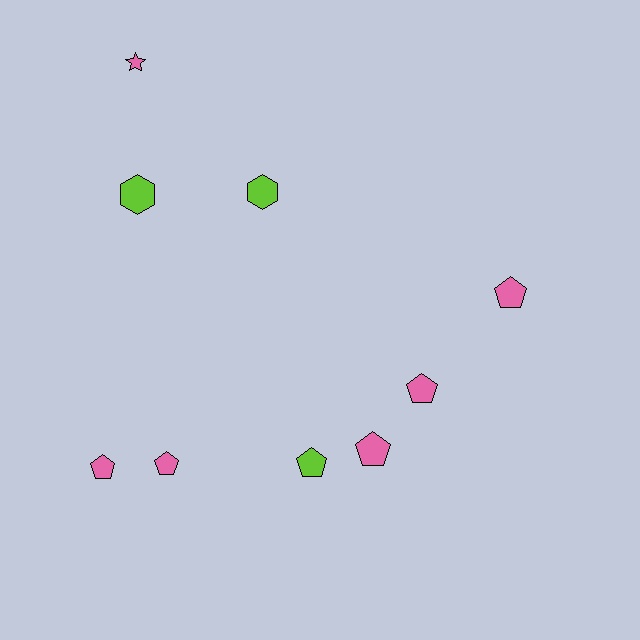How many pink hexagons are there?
There are no pink hexagons.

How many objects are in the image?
There are 9 objects.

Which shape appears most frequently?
Pentagon, with 6 objects.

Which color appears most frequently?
Pink, with 6 objects.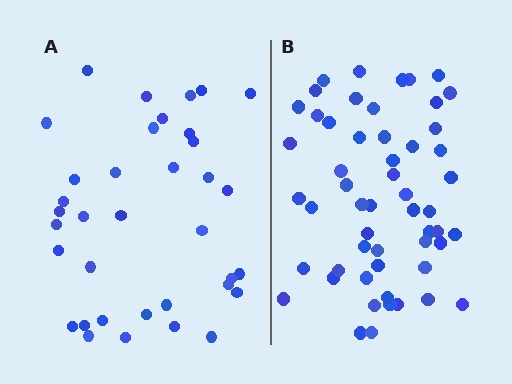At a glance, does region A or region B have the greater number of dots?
Region B (the right region) has more dots.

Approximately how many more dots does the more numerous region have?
Region B has approximately 20 more dots than region A.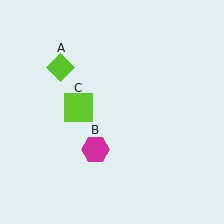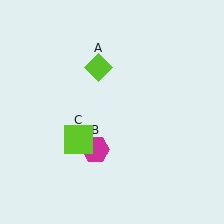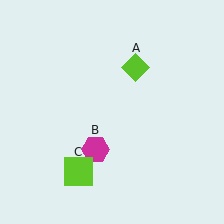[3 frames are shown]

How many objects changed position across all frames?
2 objects changed position: lime diamond (object A), lime square (object C).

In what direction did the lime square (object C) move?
The lime square (object C) moved down.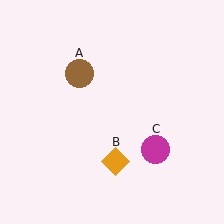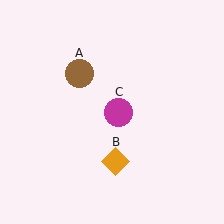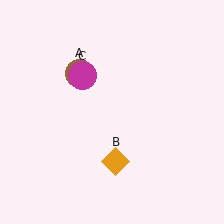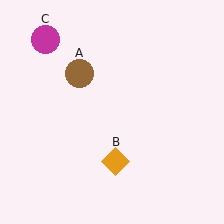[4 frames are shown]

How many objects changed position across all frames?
1 object changed position: magenta circle (object C).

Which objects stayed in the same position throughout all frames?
Brown circle (object A) and orange diamond (object B) remained stationary.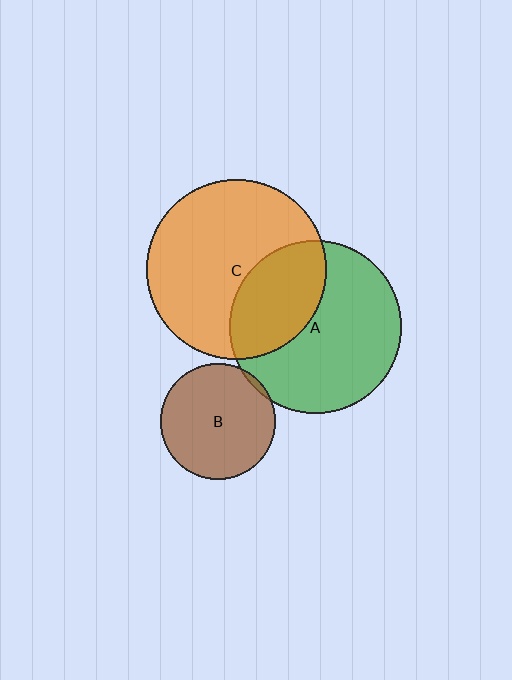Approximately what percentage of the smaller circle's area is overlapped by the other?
Approximately 35%.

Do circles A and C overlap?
Yes.